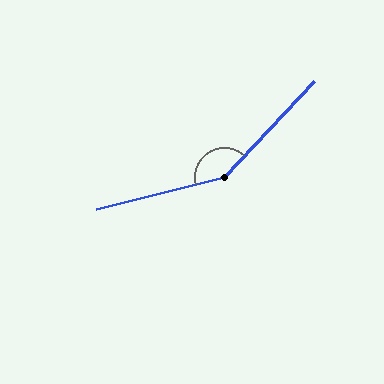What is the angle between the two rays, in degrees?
Approximately 147 degrees.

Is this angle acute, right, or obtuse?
It is obtuse.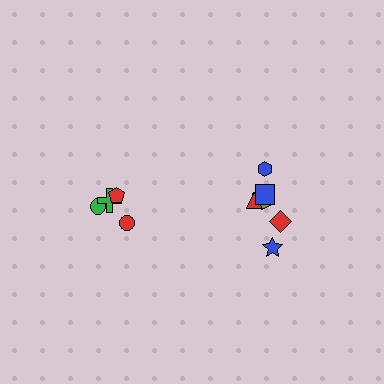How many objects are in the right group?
There are 6 objects.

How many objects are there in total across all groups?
There are 10 objects.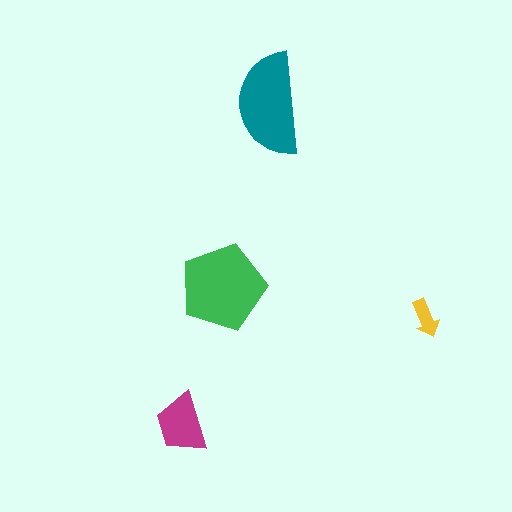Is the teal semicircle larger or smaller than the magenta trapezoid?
Larger.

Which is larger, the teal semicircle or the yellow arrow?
The teal semicircle.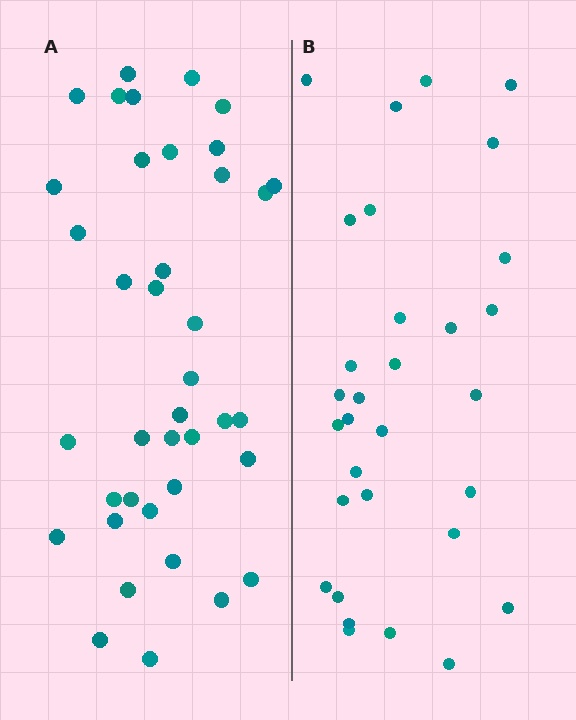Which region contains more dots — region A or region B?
Region A (the left region) has more dots.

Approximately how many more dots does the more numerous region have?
Region A has roughly 8 or so more dots than region B.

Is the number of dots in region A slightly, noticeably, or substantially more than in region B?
Region A has noticeably more, but not dramatically so. The ratio is roughly 1.3 to 1.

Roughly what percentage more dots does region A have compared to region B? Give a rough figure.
About 25% more.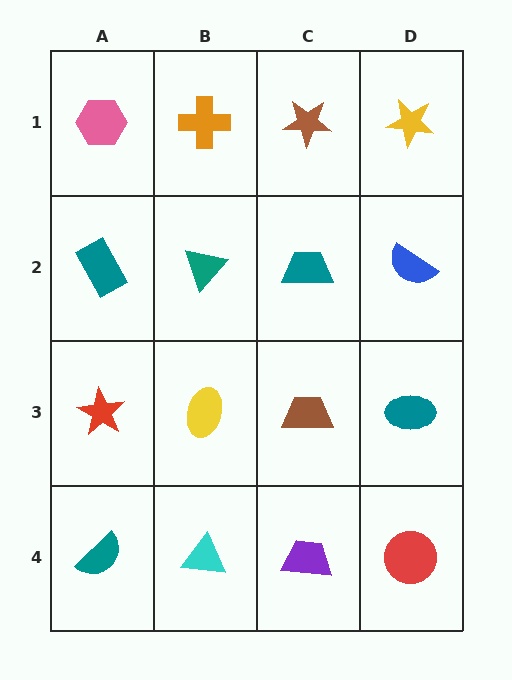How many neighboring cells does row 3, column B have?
4.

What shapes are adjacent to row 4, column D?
A teal ellipse (row 3, column D), a purple trapezoid (row 4, column C).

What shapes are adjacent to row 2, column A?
A pink hexagon (row 1, column A), a red star (row 3, column A), a teal triangle (row 2, column B).